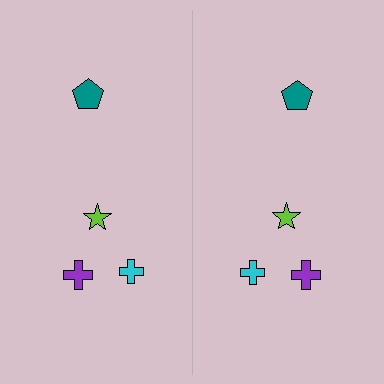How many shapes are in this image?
There are 8 shapes in this image.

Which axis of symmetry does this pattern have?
The pattern has a vertical axis of symmetry running through the center of the image.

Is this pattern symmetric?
Yes, this pattern has bilateral (reflection) symmetry.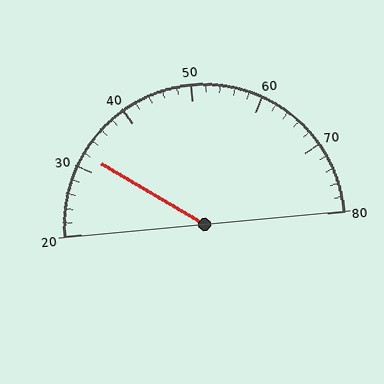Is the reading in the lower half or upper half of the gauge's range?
The reading is in the lower half of the range (20 to 80).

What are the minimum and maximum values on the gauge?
The gauge ranges from 20 to 80.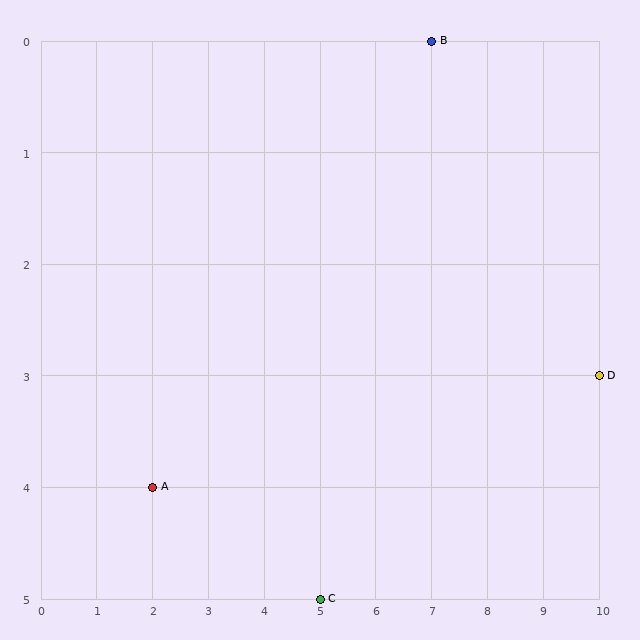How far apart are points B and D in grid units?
Points B and D are 3 columns and 3 rows apart (about 4.2 grid units diagonally).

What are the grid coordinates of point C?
Point C is at grid coordinates (5, 5).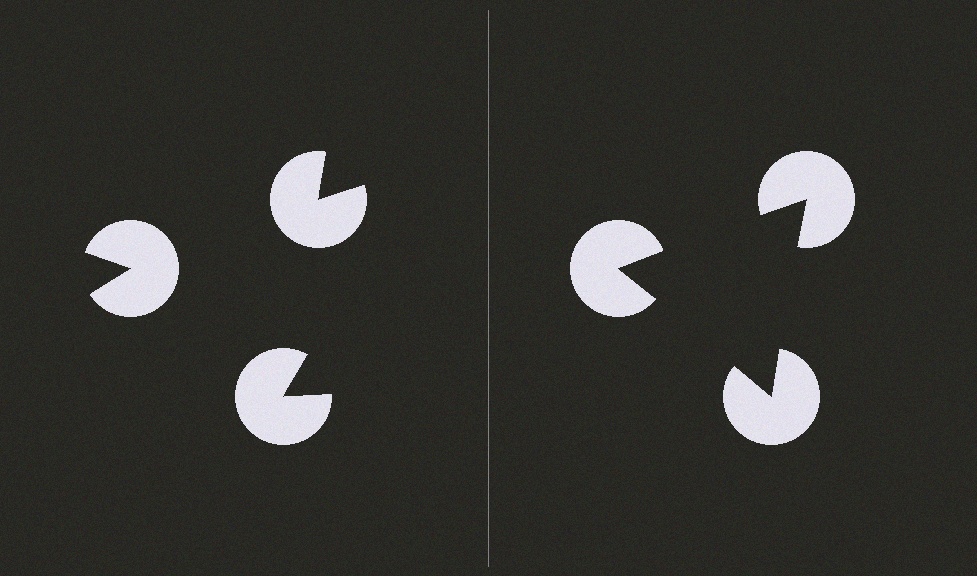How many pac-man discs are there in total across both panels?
6 — 3 on each side.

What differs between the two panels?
The pac-man discs are positioned identically on both sides; only the wedge orientations differ. On the right they align to a triangle; on the left they are misaligned.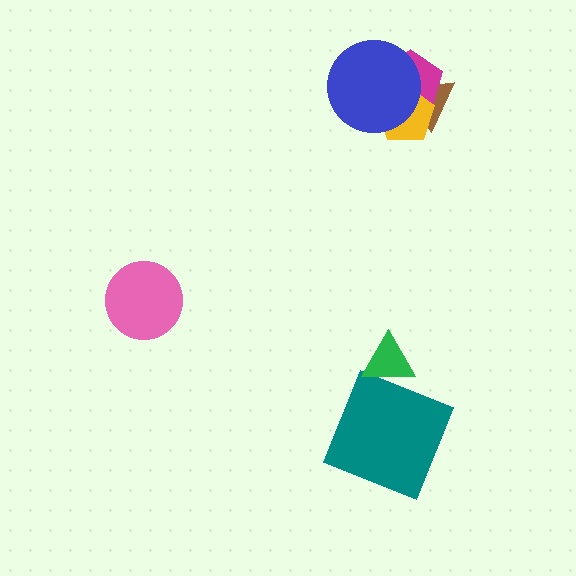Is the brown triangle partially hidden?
Yes, it is partially covered by another shape.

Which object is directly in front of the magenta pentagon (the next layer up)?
The yellow pentagon is directly in front of the magenta pentagon.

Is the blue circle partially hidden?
No, no other shape covers it.